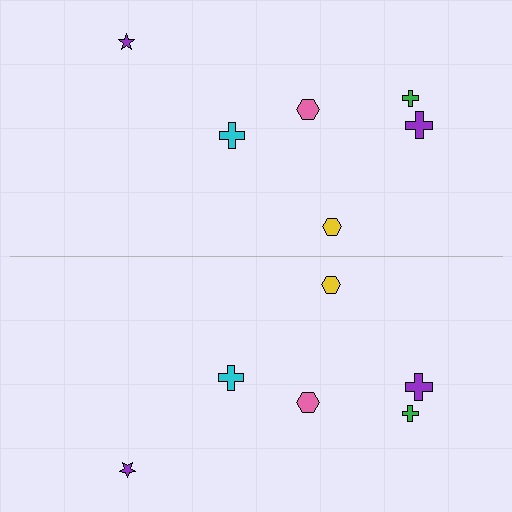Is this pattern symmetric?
Yes, this pattern has bilateral (reflection) symmetry.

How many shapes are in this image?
There are 12 shapes in this image.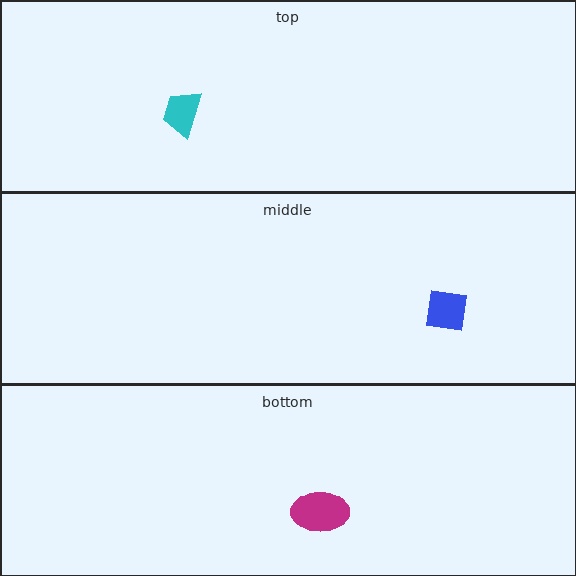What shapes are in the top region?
The cyan trapezoid.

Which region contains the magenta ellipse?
The bottom region.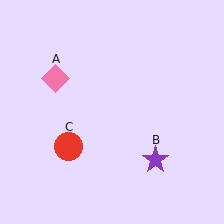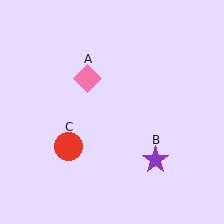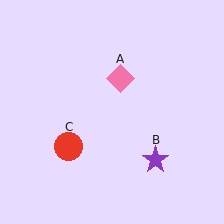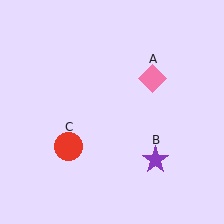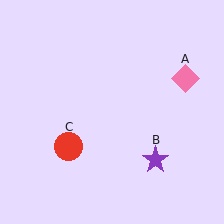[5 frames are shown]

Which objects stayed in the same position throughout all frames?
Purple star (object B) and red circle (object C) remained stationary.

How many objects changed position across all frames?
1 object changed position: pink diamond (object A).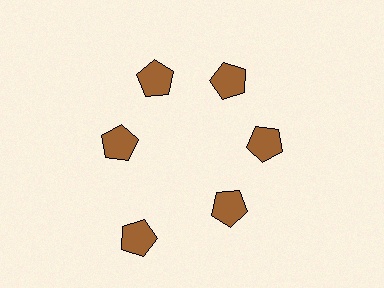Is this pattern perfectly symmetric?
No. The 6 brown pentagons are arranged in a ring, but one element near the 7 o'clock position is pushed outward from the center, breaking the 6-fold rotational symmetry.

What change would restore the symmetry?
The symmetry would be restored by moving it inward, back onto the ring so that all 6 pentagons sit at equal angles and equal distance from the center.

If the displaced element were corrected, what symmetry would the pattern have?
It would have 6-fold rotational symmetry — the pattern would map onto itself every 60 degrees.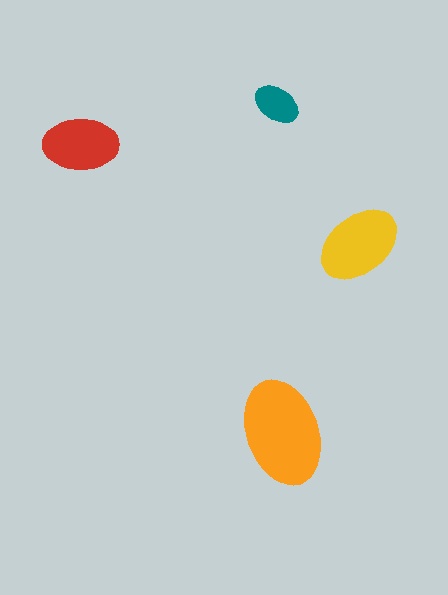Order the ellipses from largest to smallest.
the orange one, the yellow one, the red one, the teal one.